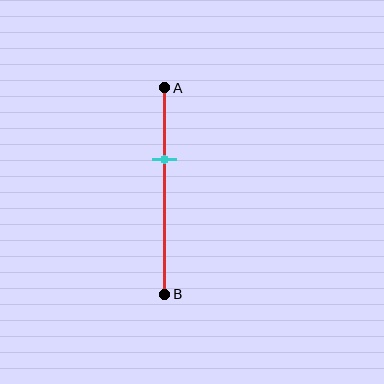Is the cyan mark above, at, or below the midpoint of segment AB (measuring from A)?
The cyan mark is above the midpoint of segment AB.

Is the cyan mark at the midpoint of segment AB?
No, the mark is at about 35% from A, not at the 50% midpoint.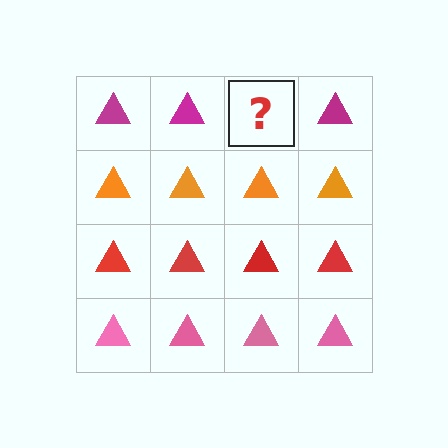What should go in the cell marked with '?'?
The missing cell should contain a magenta triangle.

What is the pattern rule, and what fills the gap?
The rule is that each row has a consistent color. The gap should be filled with a magenta triangle.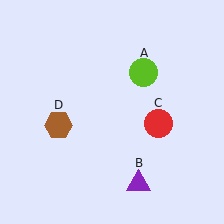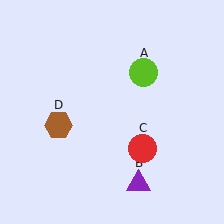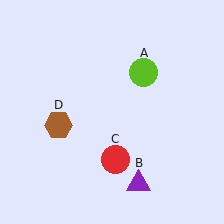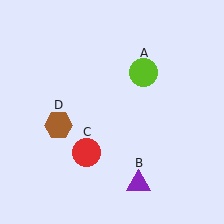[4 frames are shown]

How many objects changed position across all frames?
1 object changed position: red circle (object C).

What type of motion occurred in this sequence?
The red circle (object C) rotated clockwise around the center of the scene.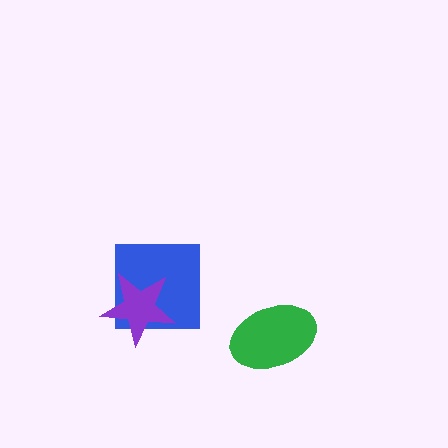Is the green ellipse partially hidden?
No, no other shape covers it.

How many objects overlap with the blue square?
1 object overlaps with the blue square.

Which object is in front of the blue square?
The purple star is in front of the blue square.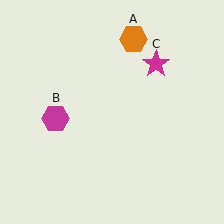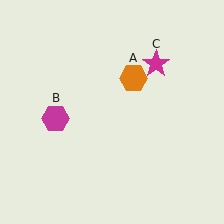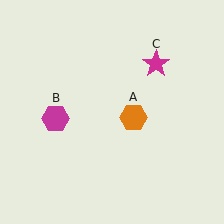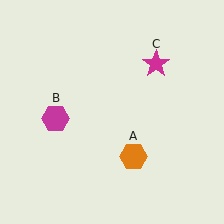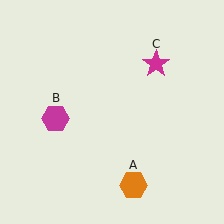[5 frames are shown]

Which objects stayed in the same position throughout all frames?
Magenta hexagon (object B) and magenta star (object C) remained stationary.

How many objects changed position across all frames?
1 object changed position: orange hexagon (object A).